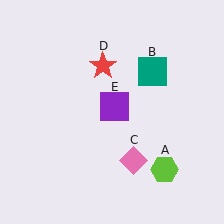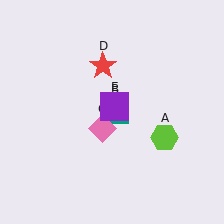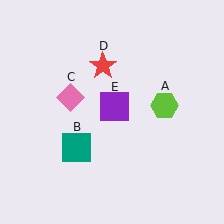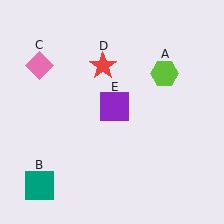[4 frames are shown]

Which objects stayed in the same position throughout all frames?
Red star (object D) and purple square (object E) remained stationary.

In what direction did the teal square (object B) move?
The teal square (object B) moved down and to the left.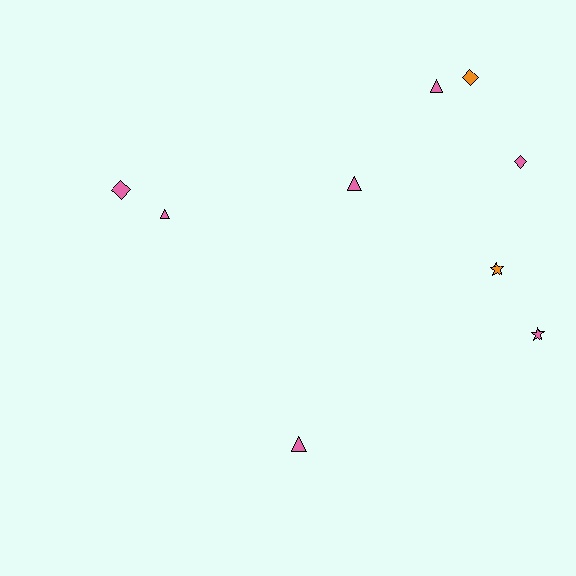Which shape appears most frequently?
Triangle, with 4 objects.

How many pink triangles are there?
There are 4 pink triangles.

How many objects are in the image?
There are 9 objects.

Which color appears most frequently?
Pink, with 7 objects.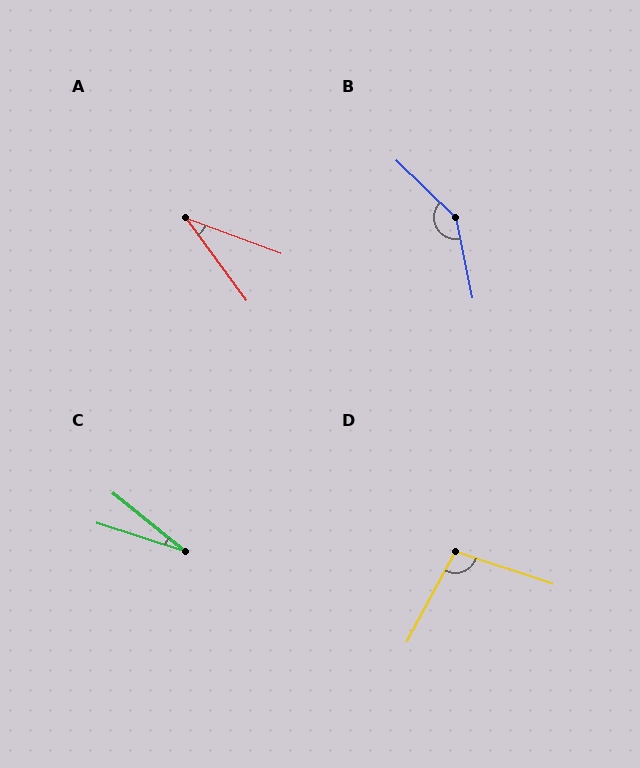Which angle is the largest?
B, at approximately 146 degrees.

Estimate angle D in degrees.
Approximately 100 degrees.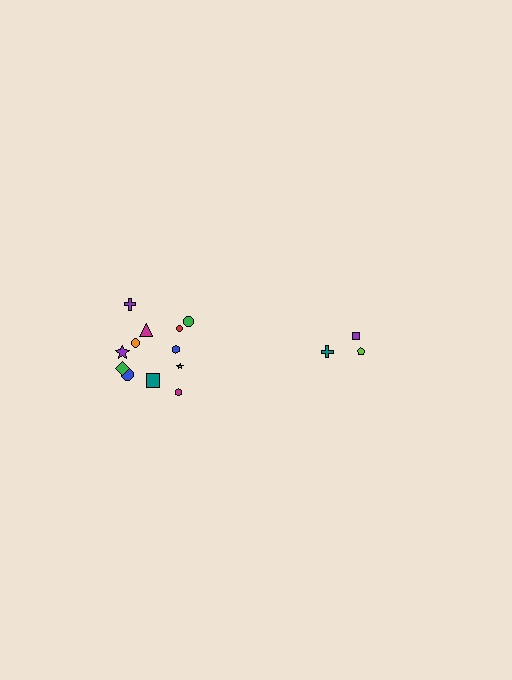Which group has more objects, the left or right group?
The left group.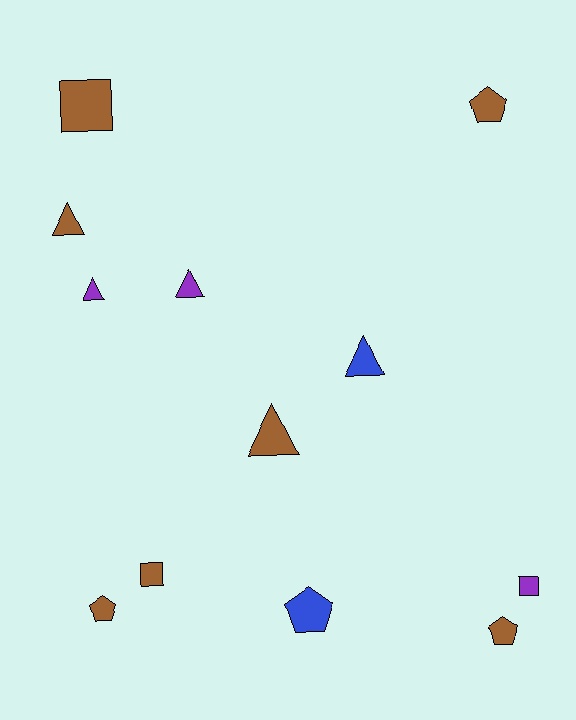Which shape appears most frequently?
Triangle, with 5 objects.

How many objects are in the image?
There are 12 objects.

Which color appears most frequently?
Brown, with 7 objects.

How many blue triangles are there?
There is 1 blue triangle.